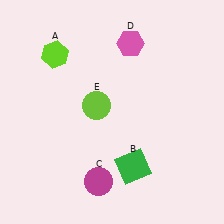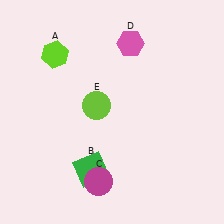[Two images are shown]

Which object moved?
The green square (B) moved left.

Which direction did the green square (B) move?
The green square (B) moved left.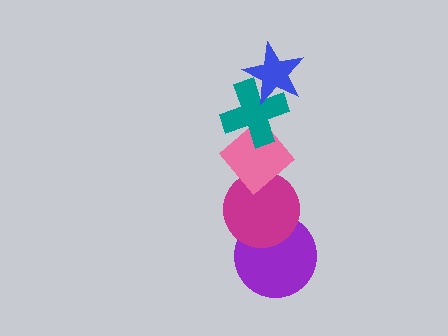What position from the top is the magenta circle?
The magenta circle is 4th from the top.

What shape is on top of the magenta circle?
The pink diamond is on top of the magenta circle.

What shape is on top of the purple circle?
The magenta circle is on top of the purple circle.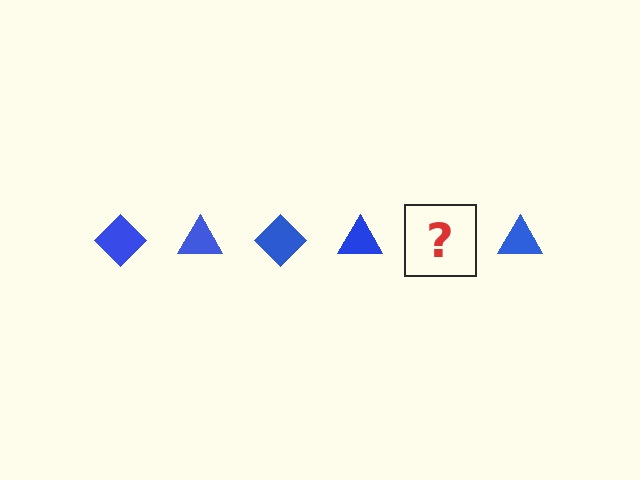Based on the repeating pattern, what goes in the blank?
The blank should be a blue diamond.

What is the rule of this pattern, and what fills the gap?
The rule is that the pattern cycles through diamond, triangle shapes in blue. The gap should be filled with a blue diamond.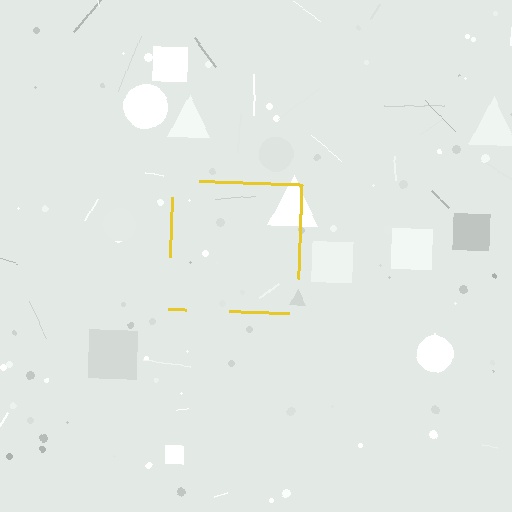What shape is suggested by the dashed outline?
The dashed outline suggests a square.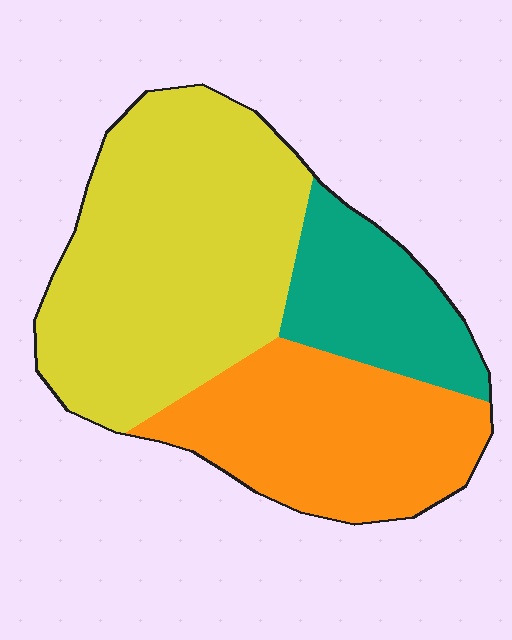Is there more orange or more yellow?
Yellow.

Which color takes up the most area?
Yellow, at roughly 50%.